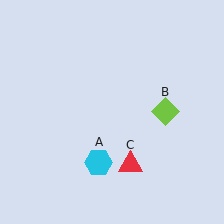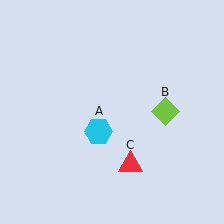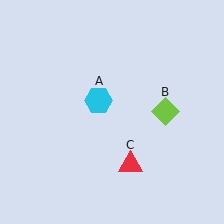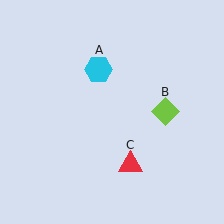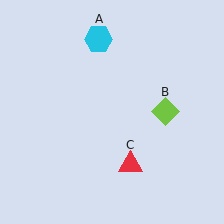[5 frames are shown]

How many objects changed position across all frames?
1 object changed position: cyan hexagon (object A).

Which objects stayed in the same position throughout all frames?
Lime diamond (object B) and red triangle (object C) remained stationary.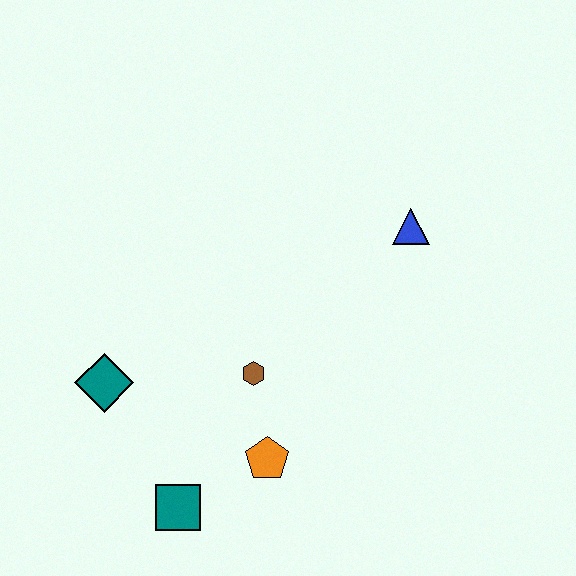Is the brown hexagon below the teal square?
No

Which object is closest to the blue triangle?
The brown hexagon is closest to the blue triangle.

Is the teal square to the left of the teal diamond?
No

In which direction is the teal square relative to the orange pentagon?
The teal square is to the left of the orange pentagon.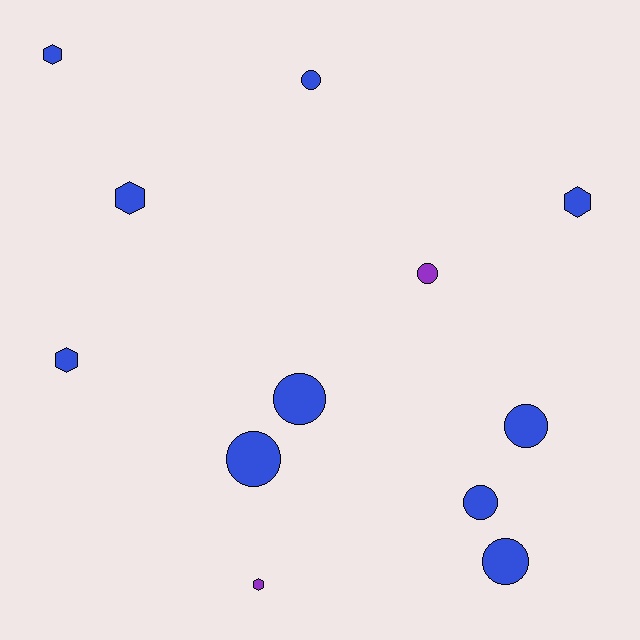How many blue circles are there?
There are 6 blue circles.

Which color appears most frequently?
Blue, with 10 objects.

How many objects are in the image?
There are 12 objects.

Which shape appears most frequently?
Circle, with 7 objects.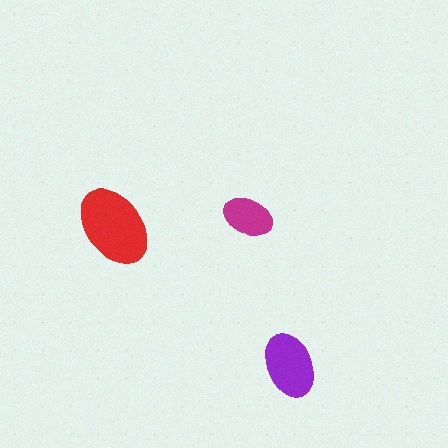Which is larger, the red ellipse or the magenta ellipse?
The red one.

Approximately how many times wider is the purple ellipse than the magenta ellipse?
About 1.5 times wider.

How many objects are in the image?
There are 3 objects in the image.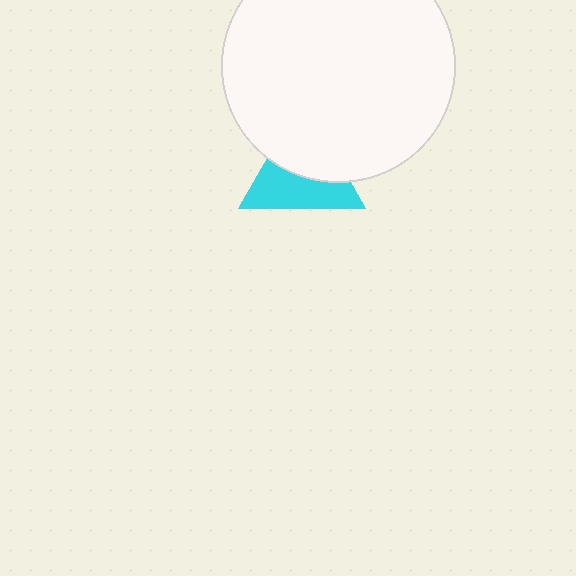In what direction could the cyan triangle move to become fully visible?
The cyan triangle could move down. That would shift it out from behind the white circle entirely.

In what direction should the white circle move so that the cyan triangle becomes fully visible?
The white circle should move up. That is the shortest direction to clear the overlap and leave the cyan triangle fully visible.